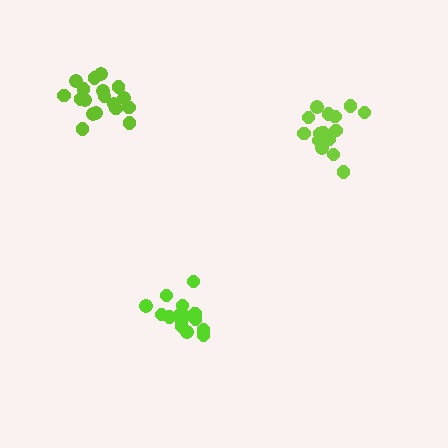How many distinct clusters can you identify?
There are 3 distinct clusters.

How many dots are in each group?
Group 1: 15 dots, Group 2: 15 dots, Group 3: 18 dots (48 total).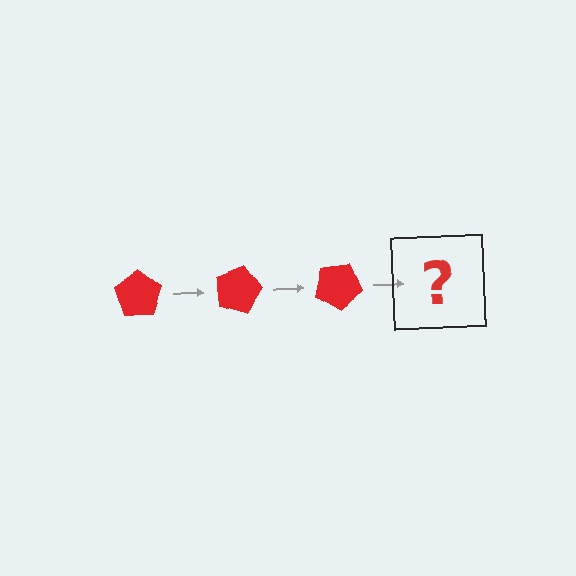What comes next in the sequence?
The next element should be a red pentagon rotated 45 degrees.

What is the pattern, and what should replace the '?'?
The pattern is that the pentagon rotates 15 degrees each step. The '?' should be a red pentagon rotated 45 degrees.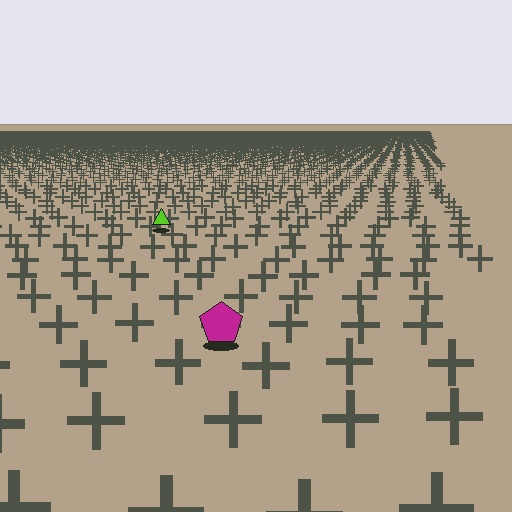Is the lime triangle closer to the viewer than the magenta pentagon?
No. The magenta pentagon is closer — you can tell from the texture gradient: the ground texture is coarser near it.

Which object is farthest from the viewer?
The lime triangle is farthest from the viewer. It appears smaller and the ground texture around it is denser.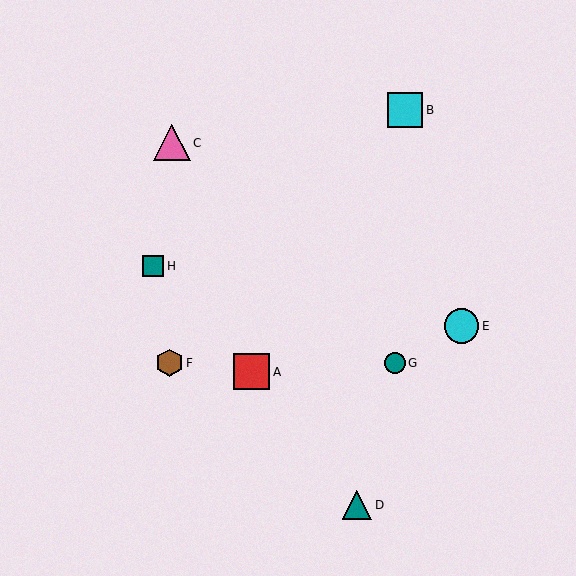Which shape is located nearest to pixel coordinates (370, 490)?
The teal triangle (labeled D) at (357, 505) is nearest to that location.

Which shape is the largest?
The pink triangle (labeled C) is the largest.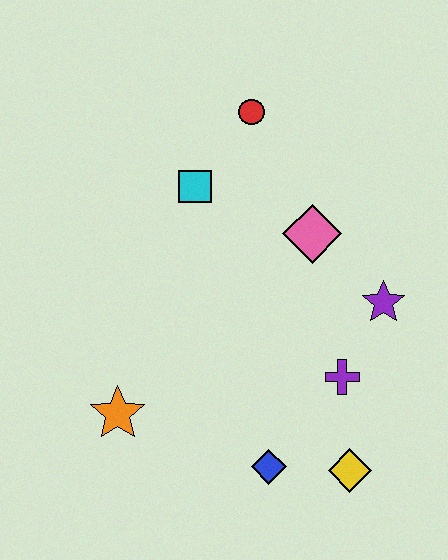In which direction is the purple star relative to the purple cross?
The purple star is above the purple cross.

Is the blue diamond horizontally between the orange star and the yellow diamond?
Yes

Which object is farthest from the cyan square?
The yellow diamond is farthest from the cyan square.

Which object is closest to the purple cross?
The purple star is closest to the purple cross.